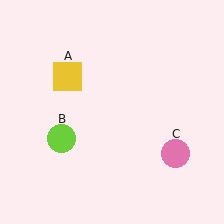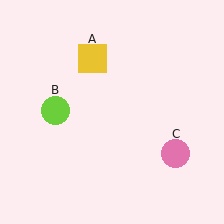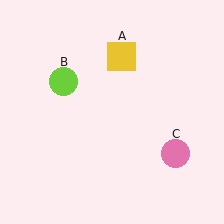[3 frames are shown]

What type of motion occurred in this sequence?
The yellow square (object A), lime circle (object B) rotated clockwise around the center of the scene.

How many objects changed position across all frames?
2 objects changed position: yellow square (object A), lime circle (object B).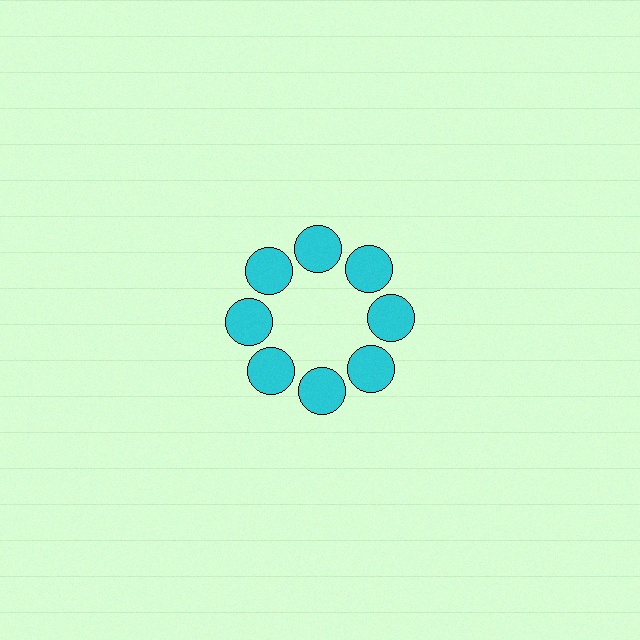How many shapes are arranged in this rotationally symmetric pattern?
There are 8 shapes, arranged in 8 groups of 1.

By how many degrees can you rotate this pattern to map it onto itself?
The pattern maps onto itself every 45 degrees of rotation.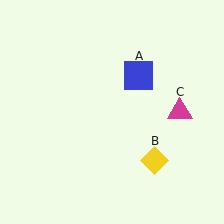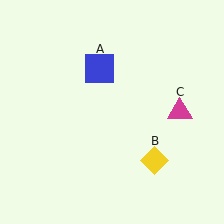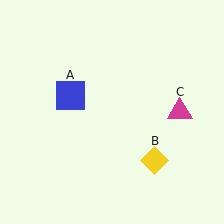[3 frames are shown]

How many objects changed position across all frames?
1 object changed position: blue square (object A).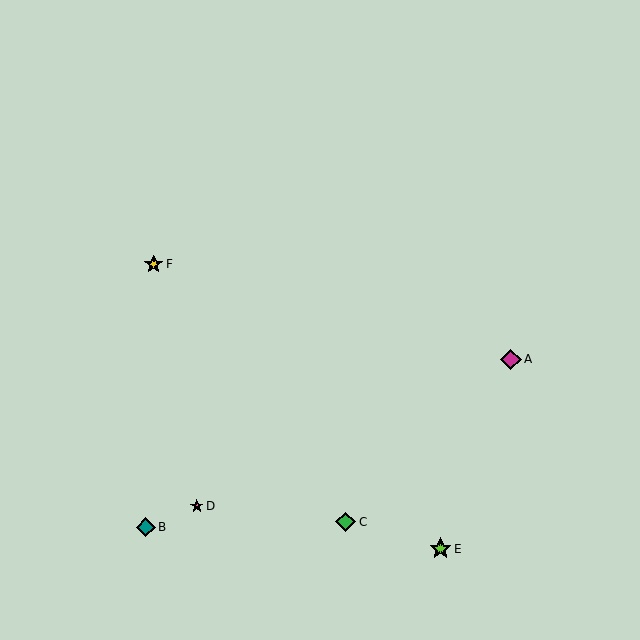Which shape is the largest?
The lime star (labeled E) is the largest.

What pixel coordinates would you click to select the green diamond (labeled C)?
Click at (346, 522) to select the green diamond C.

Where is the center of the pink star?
The center of the pink star is at (197, 506).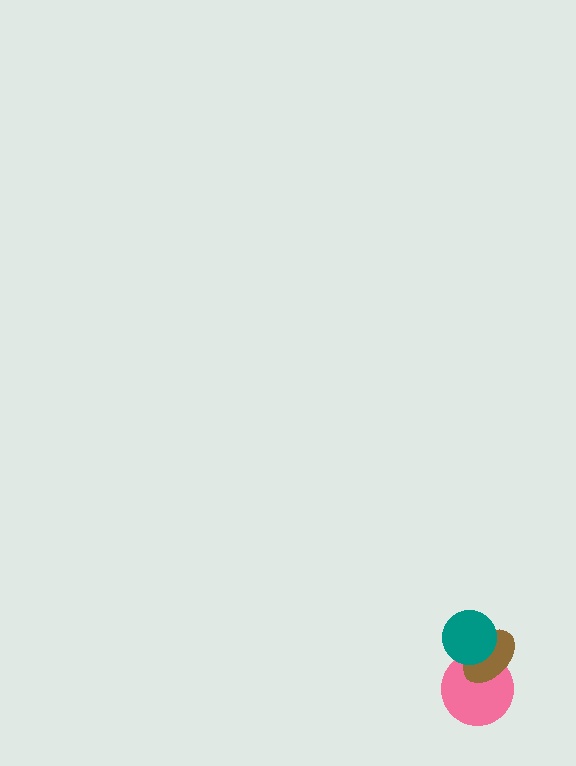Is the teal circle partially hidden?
No, no other shape covers it.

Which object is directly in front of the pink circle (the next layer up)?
The brown ellipse is directly in front of the pink circle.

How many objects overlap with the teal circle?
2 objects overlap with the teal circle.